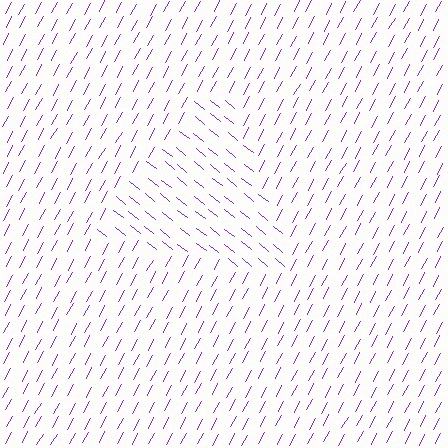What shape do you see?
I see a triangle.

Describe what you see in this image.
The image is filled with small purple line segments. A triangle region in the image has lines oriented differently from the surrounding lines, creating a visible texture boundary.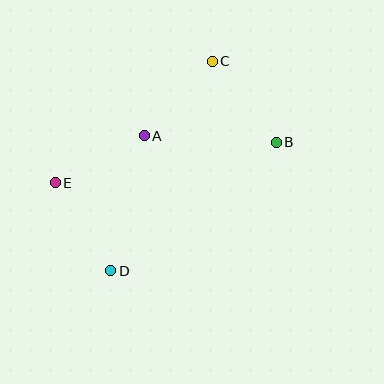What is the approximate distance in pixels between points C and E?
The distance between C and E is approximately 199 pixels.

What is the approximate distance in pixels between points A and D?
The distance between A and D is approximately 139 pixels.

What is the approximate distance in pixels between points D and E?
The distance between D and E is approximately 104 pixels.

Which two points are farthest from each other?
Points C and D are farthest from each other.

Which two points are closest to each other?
Points A and E are closest to each other.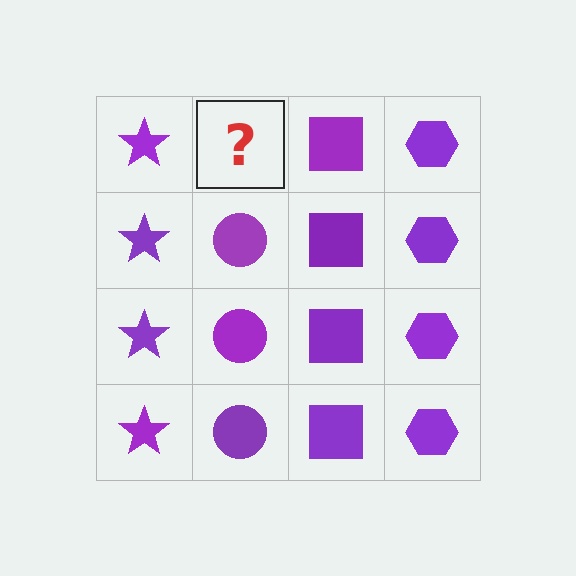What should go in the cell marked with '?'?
The missing cell should contain a purple circle.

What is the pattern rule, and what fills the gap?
The rule is that each column has a consistent shape. The gap should be filled with a purple circle.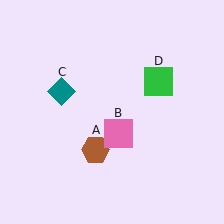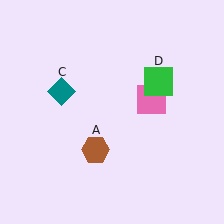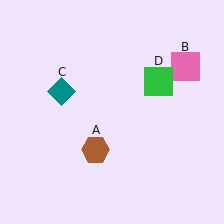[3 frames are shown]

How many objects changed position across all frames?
1 object changed position: pink square (object B).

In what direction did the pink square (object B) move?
The pink square (object B) moved up and to the right.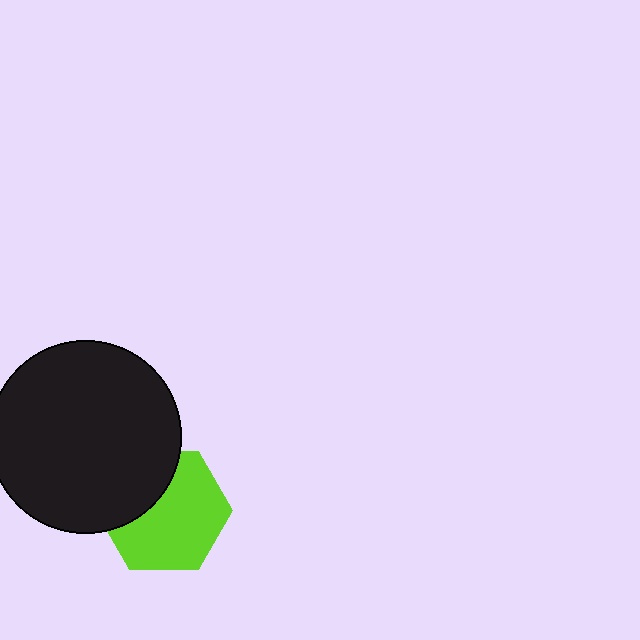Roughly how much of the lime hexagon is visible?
Most of it is visible (roughly 67%).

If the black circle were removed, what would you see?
You would see the complete lime hexagon.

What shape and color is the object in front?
The object in front is a black circle.